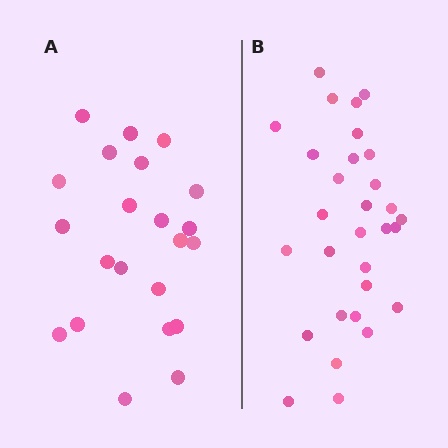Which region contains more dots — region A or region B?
Region B (the right region) has more dots.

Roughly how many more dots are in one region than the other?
Region B has roughly 8 or so more dots than region A.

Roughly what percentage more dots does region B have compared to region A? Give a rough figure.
About 35% more.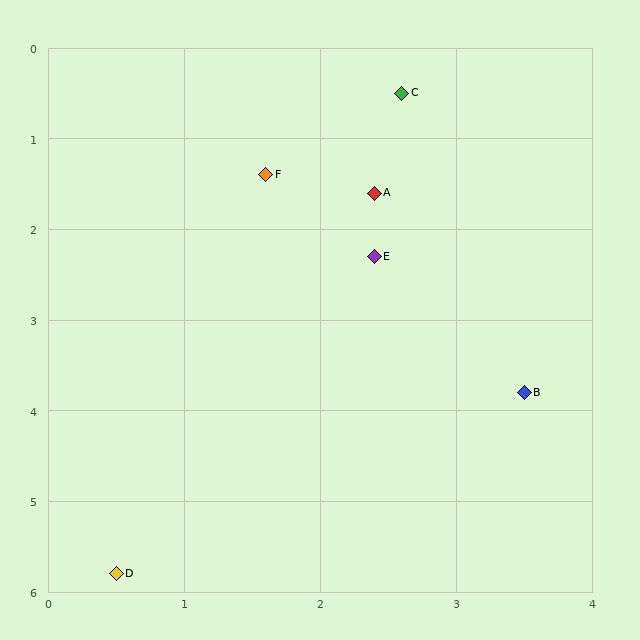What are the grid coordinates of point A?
Point A is at approximately (2.4, 1.6).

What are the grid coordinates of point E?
Point E is at approximately (2.4, 2.3).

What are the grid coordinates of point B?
Point B is at approximately (3.5, 3.8).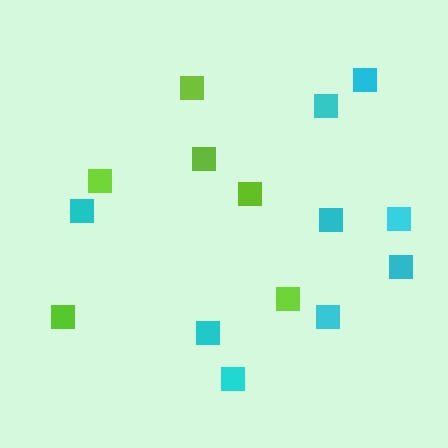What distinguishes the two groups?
There are 2 groups: one group of cyan squares (9) and one group of lime squares (6).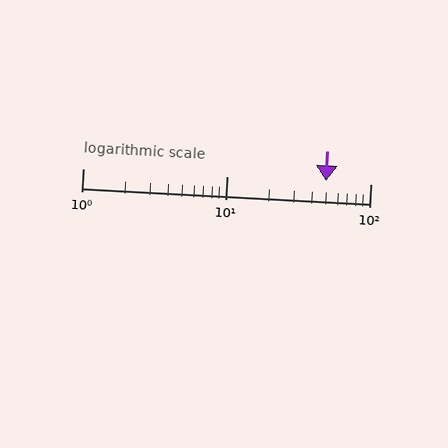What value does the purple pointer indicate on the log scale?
The pointer indicates approximately 49.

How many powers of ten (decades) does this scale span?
The scale spans 2 decades, from 1 to 100.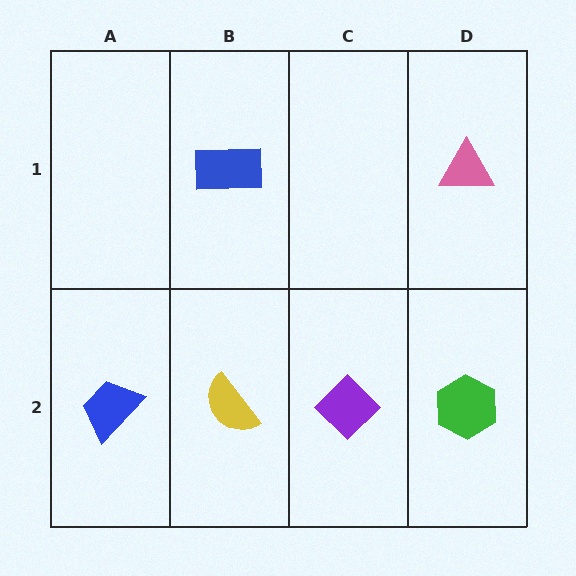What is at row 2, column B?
A yellow semicircle.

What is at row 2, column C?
A purple diamond.